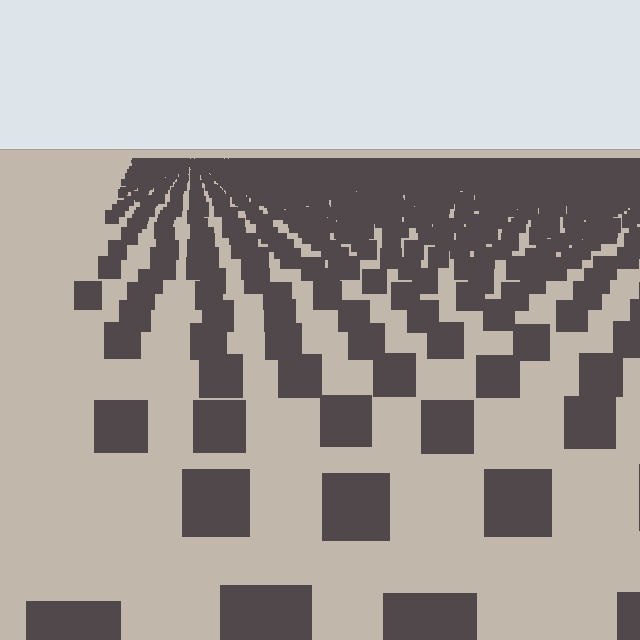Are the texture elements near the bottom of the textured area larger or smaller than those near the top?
Larger. Near the bottom, elements are closer to the viewer and appear at a bigger on-screen size.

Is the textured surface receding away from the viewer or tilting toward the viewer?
The surface is receding away from the viewer. Texture elements get smaller and denser toward the top.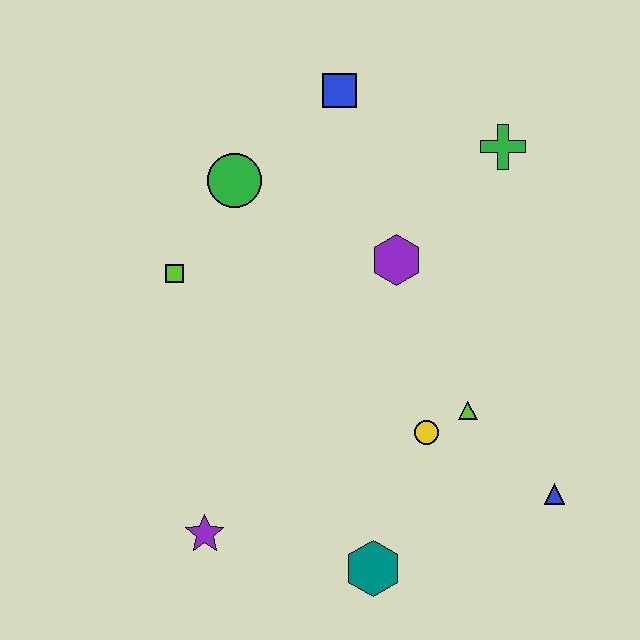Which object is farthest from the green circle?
The blue triangle is farthest from the green circle.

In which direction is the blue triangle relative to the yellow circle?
The blue triangle is to the right of the yellow circle.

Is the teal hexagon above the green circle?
No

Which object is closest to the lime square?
The green circle is closest to the lime square.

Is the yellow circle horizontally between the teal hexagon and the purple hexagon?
No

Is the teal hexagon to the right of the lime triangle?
No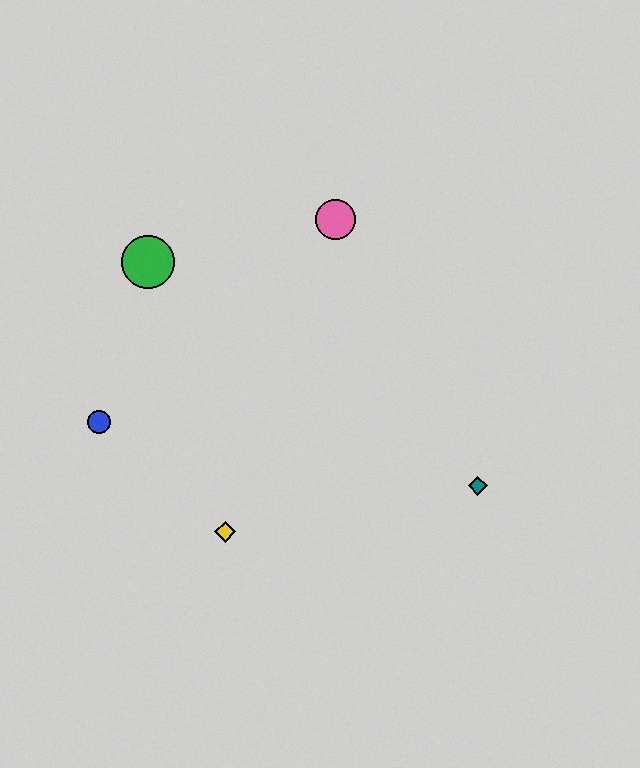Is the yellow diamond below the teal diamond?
Yes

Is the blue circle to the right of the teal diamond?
No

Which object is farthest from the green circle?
The teal diamond is farthest from the green circle.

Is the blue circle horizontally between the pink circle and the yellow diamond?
No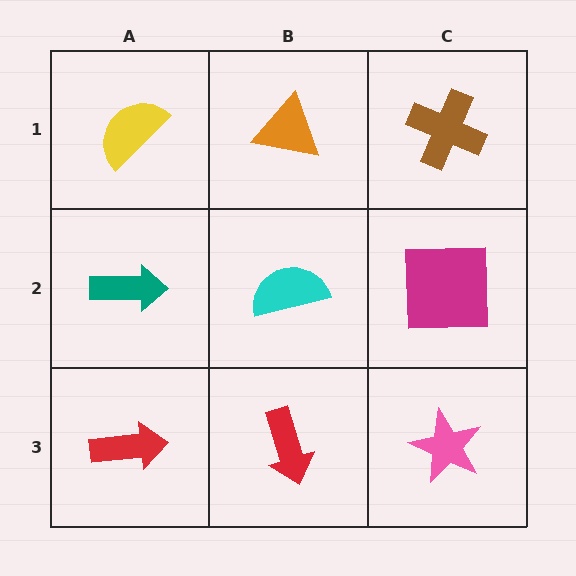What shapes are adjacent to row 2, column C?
A brown cross (row 1, column C), a pink star (row 3, column C), a cyan semicircle (row 2, column B).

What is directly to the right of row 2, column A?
A cyan semicircle.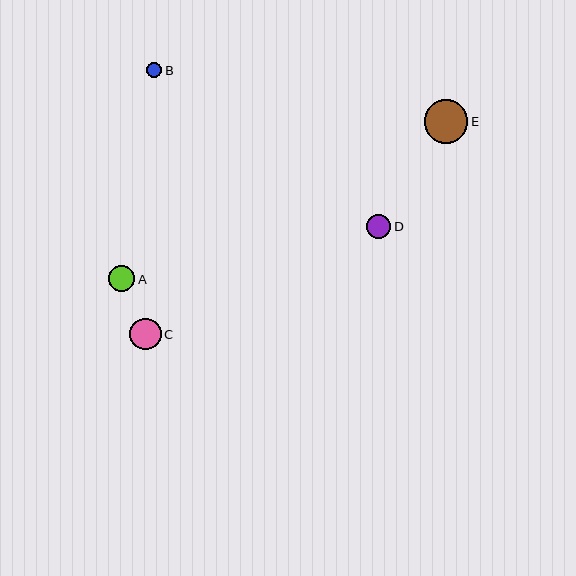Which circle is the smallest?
Circle B is the smallest with a size of approximately 15 pixels.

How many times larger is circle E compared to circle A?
Circle E is approximately 1.7 times the size of circle A.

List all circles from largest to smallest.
From largest to smallest: E, C, A, D, B.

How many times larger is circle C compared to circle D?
Circle C is approximately 1.3 times the size of circle D.